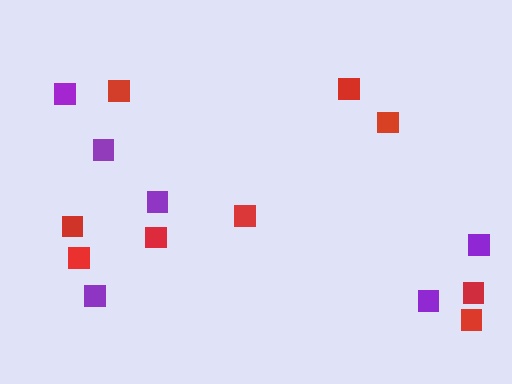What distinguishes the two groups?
There are 2 groups: one group of red squares (9) and one group of purple squares (6).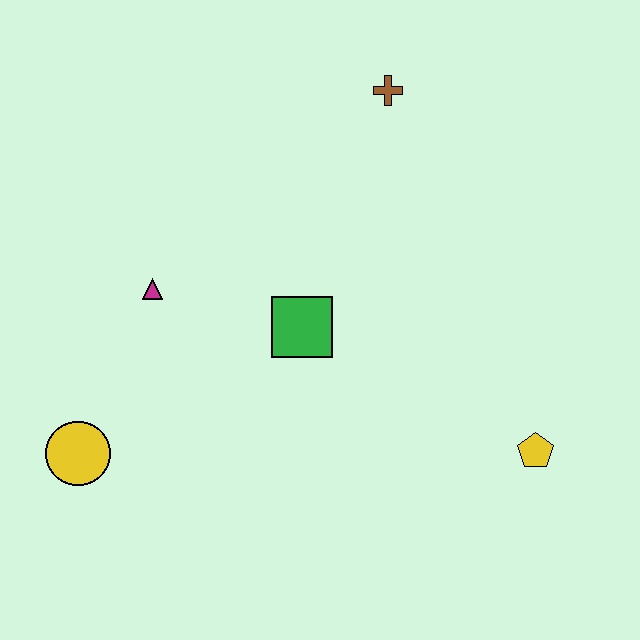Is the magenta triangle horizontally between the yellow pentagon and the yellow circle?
Yes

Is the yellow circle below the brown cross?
Yes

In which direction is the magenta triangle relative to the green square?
The magenta triangle is to the left of the green square.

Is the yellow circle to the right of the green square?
No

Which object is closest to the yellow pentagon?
The green square is closest to the yellow pentagon.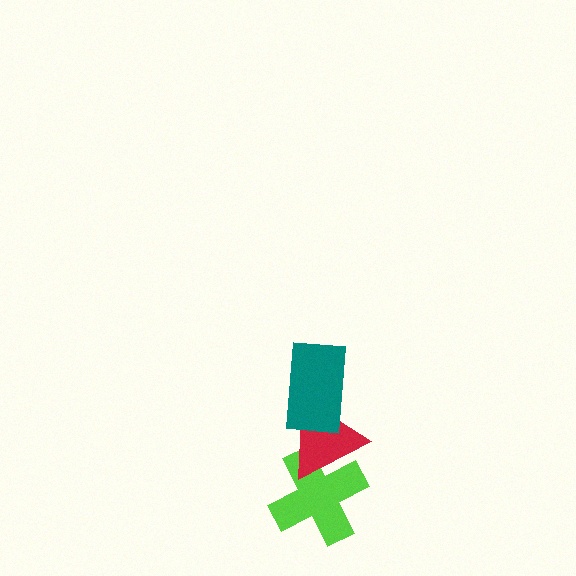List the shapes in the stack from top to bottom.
From top to bottom: the teal rectangle, the red triangle, the lime cross.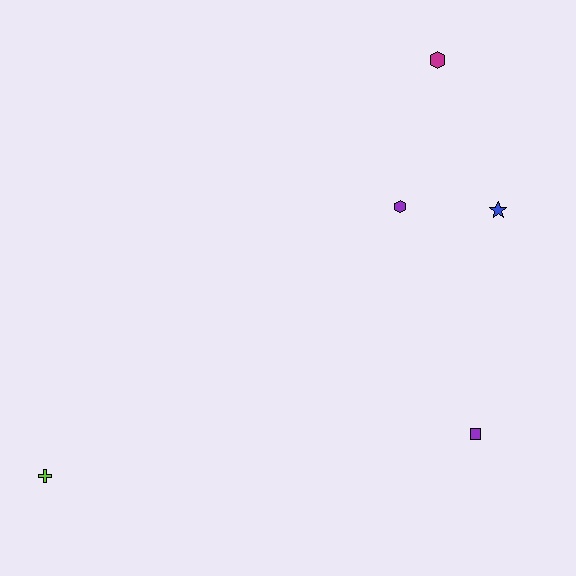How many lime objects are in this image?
There is 1 lime object.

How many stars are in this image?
There is 1 star.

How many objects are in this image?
There are 5 objects.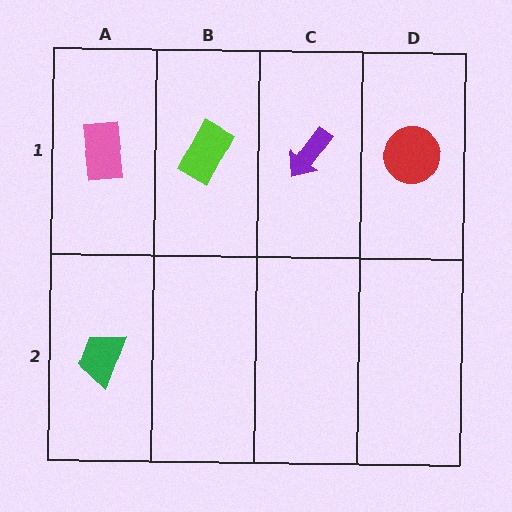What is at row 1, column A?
A pink rectangle.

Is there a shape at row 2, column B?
No, that cell is empty.